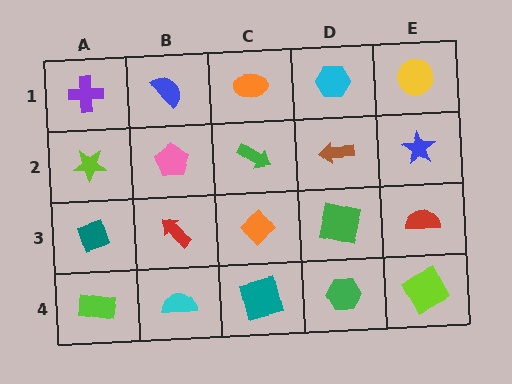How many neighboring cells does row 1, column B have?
3.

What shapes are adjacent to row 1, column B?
A pink pentagon (row 2, column B), a purple cross (row 1, column A), an orange ellipse (row 1, column C).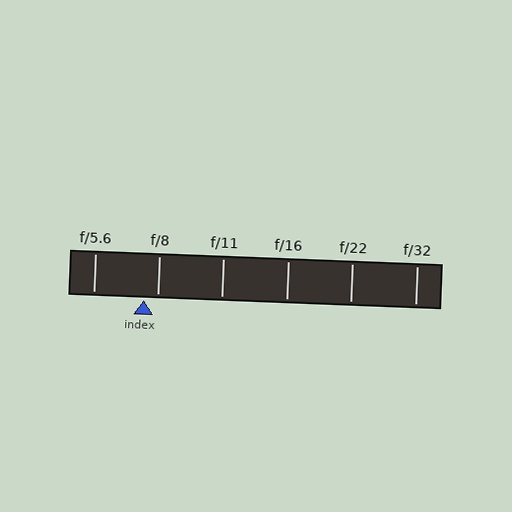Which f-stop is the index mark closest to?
The index mark is closest to f/8.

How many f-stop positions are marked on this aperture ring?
There are 6 f-stop positions marked.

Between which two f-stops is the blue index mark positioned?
The index mark is between f/5.6 and f/8.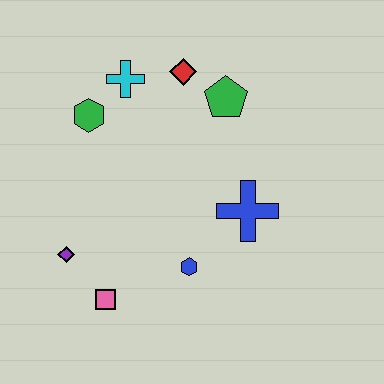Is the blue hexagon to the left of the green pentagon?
Yes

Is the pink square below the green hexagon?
Yes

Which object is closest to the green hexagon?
The cyan cross is closest to the green hexagon.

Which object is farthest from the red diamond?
The pink square is farthest from the red diamond.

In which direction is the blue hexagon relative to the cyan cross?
The blue hexagon is below the cyan cross.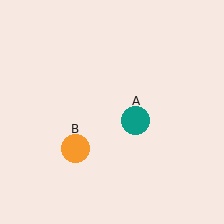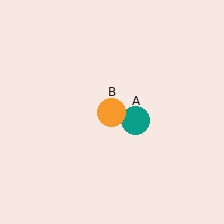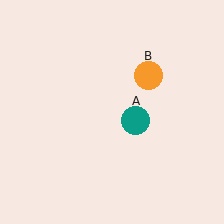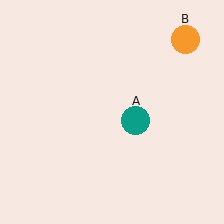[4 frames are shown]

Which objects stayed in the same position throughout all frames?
Teal circle (object A) remained stationary.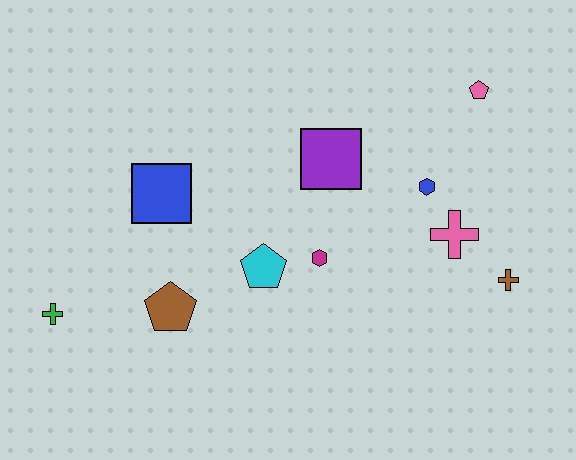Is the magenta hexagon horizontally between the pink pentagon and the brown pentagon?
Yes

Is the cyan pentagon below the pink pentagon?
Yes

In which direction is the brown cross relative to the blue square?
The brown cross is to the right of the blue square.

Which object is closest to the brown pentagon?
The cyan pentagon is closest to the brown pentagon.